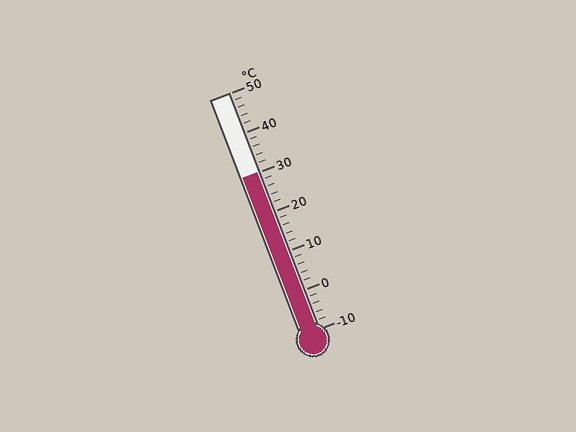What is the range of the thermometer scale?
The thermometer scale ranges from -10°C to 50°C.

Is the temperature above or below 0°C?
The temperature is above 0°C.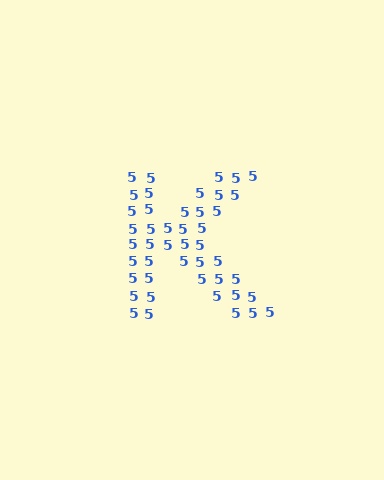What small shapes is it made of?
It is made of small digit 5's.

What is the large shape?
The large shape is the letter K.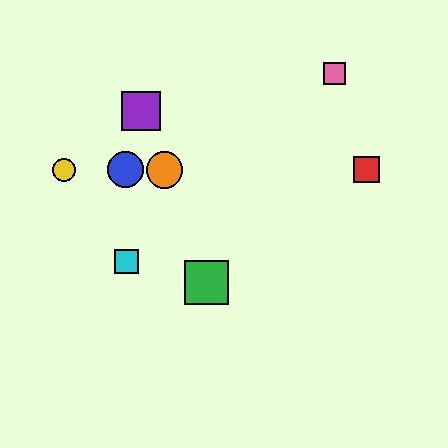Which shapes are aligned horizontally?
The red square, the blue circle, the yellow circle, the orange circle are aligned horizontally.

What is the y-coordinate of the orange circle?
The orange circle is at y≈170.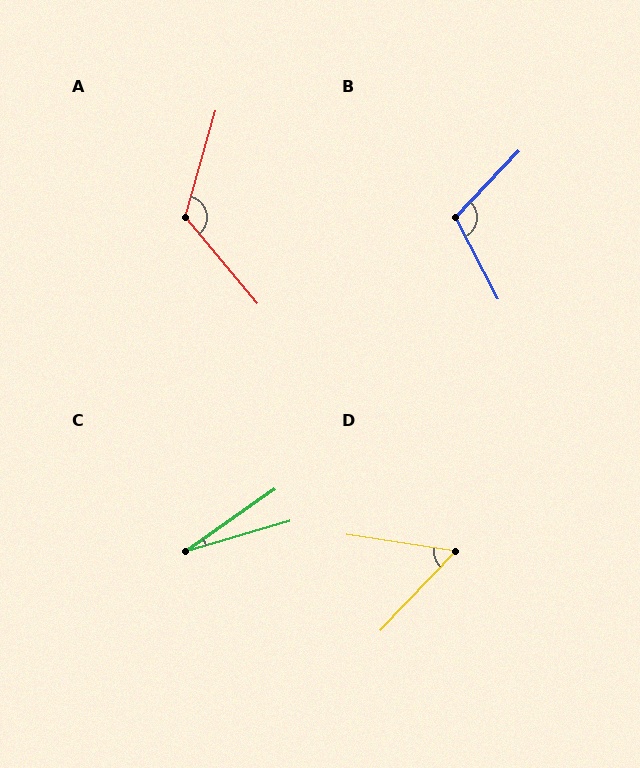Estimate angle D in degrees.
Approximately 55 degrees.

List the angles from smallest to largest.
C (19°), D (55°), B (109°), A (124°).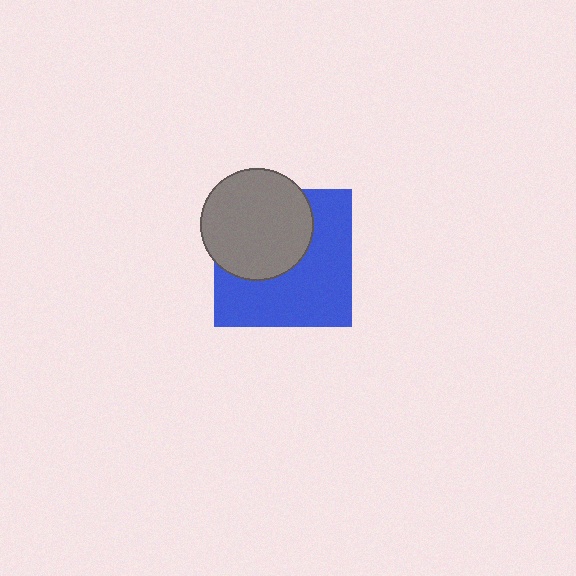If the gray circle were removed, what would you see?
You would see the complete blue square.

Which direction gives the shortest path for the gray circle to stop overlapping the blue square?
Moving toward the upper-left gives the shortest separation.